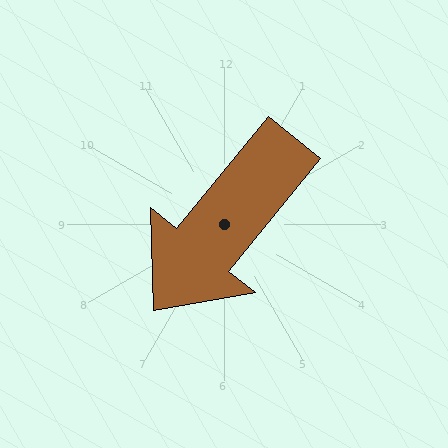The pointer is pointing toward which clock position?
Roughly 7 o'clock.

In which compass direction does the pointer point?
Southwest.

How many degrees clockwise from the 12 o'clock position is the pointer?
Approximately 219 degrees.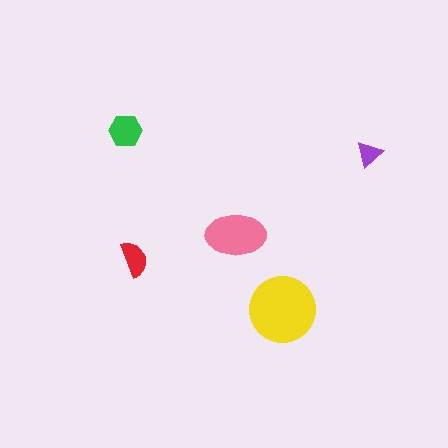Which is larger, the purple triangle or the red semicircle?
The red semicircle.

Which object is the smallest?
The purple triangle.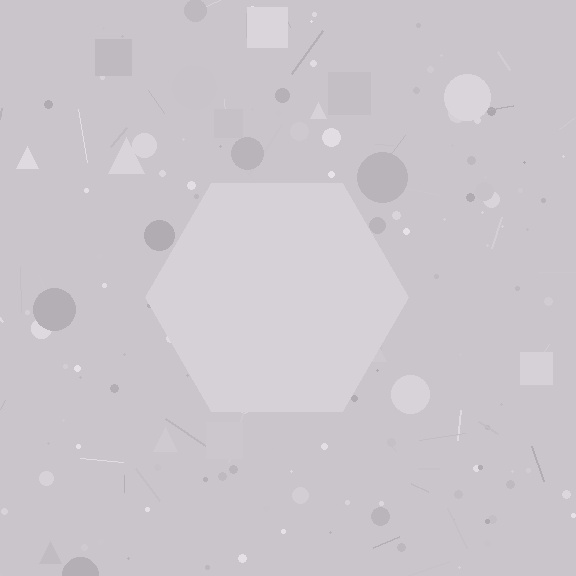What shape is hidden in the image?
A hexagon is hidden in the image.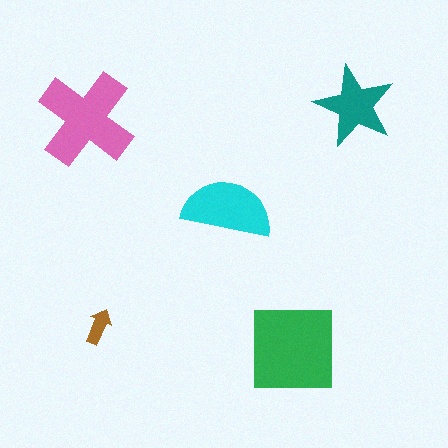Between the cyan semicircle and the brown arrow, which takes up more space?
The cyan semicircle.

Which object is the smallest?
The brown arrow.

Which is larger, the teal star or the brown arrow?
The teal star.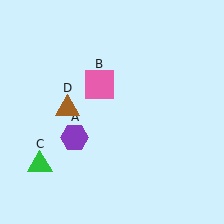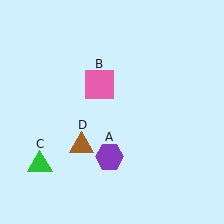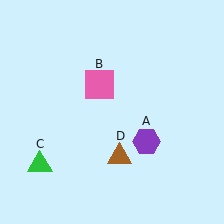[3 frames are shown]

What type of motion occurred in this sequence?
The purple hexagon (object A), brown triangle (object D) rotated counterclockwise around the center of the scene.